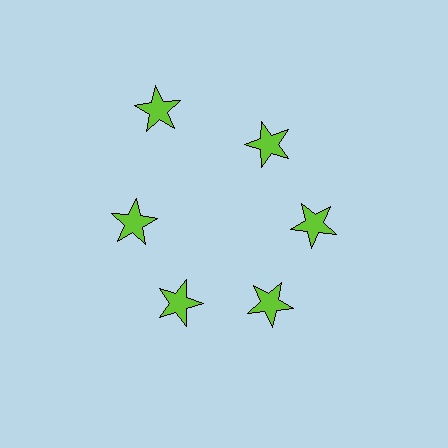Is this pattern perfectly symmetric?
No. The 6 lime stars are arranged in a ring, but one element near the 11 o'clock position is pushed outward from the center, breaking the 6-fold rotational symmetry.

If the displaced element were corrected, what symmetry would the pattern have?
It would have 6-fold rotational symmetry — the pattern would map onto itself every 60 degrees.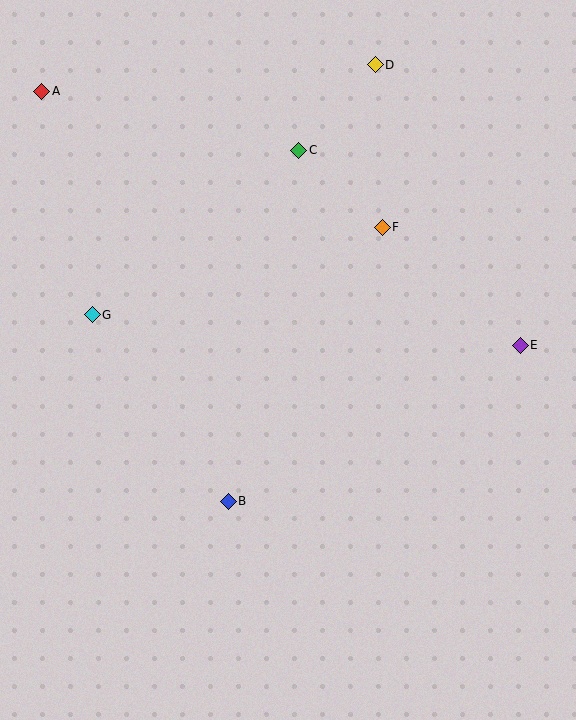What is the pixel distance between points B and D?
The distance between B and D is 461 pixels.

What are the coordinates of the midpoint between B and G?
The midpoint between B and G is at (160, 408).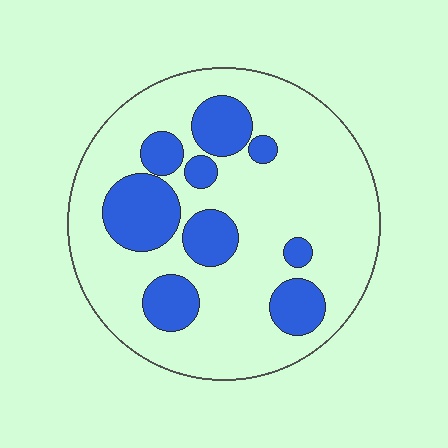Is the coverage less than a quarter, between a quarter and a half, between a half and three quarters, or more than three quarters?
Between a quarter and a half.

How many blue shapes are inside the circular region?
9.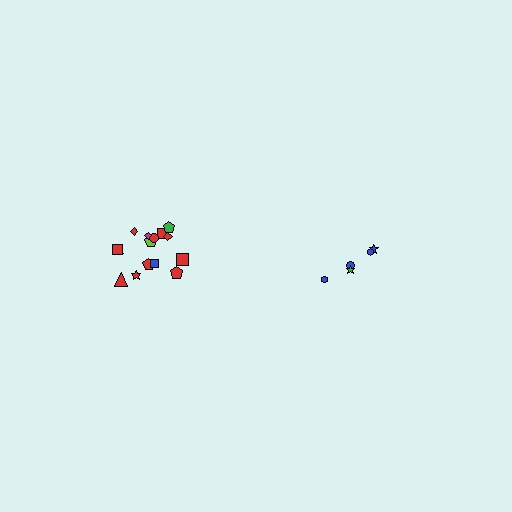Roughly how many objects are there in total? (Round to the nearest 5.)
Roughly 20 objects in total.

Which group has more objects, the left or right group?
The left group.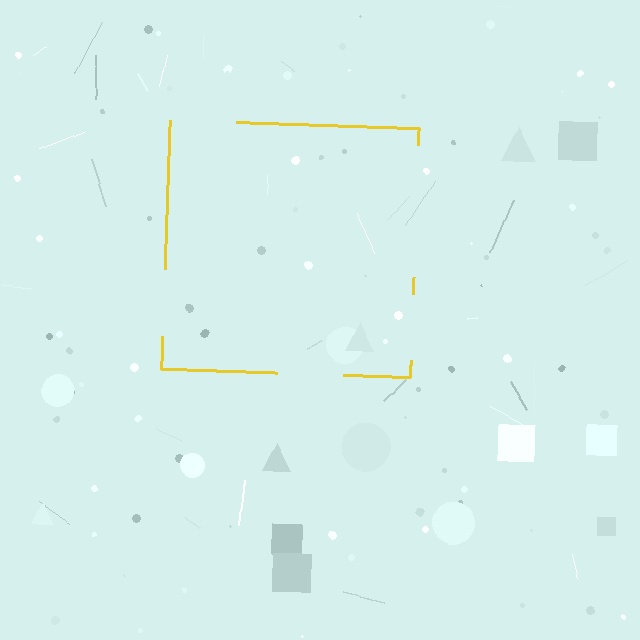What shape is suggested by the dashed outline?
The dashed outline suggests a square.